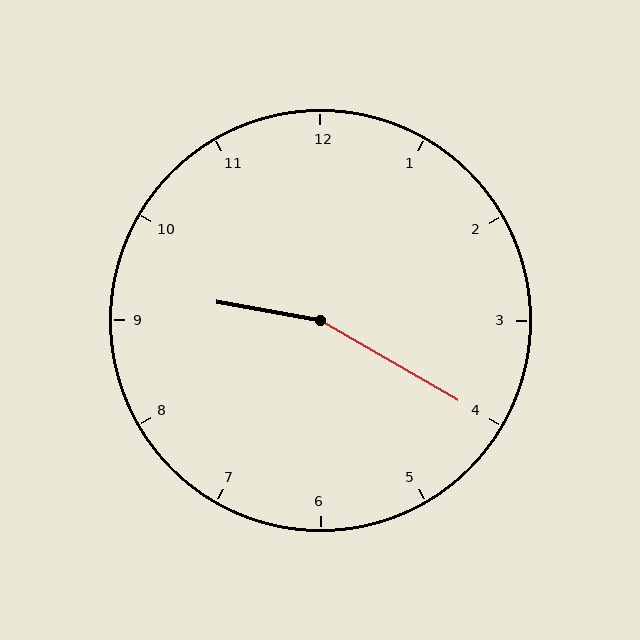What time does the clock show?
9:20.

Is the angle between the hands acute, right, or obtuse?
It is obtuse.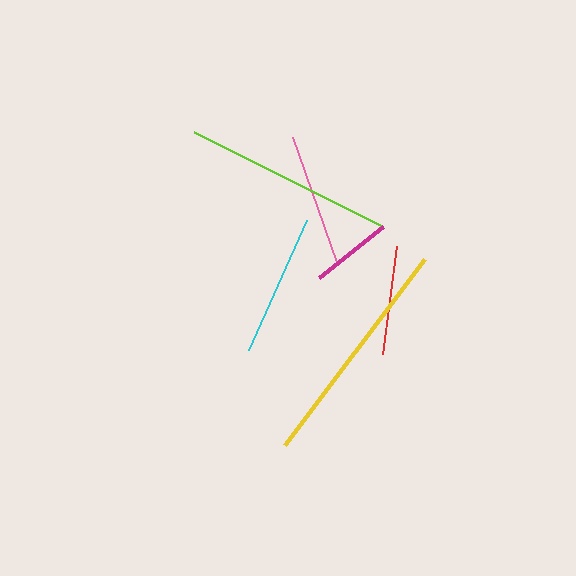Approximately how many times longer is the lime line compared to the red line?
The lime line is approximately 1.9 times the length of the red line.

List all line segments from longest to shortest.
From longest to shortest: yellow, lime, cyan, pink, red, magenta.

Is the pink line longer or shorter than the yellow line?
The yellow line is longer than the pink line.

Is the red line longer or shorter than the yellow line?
The yellow line is longer than the red line.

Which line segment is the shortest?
The magenta line is the shortest at approximately 82 pixels.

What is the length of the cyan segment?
The cyan segment is approximately 142 pixels long.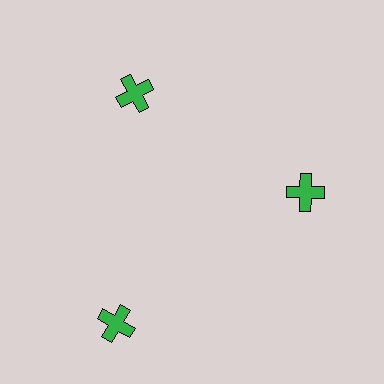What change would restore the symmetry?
The symmetry would be restored by moving it inward, back onto the ring so that all 3 crosses sit at equal angles and equal distance from the center.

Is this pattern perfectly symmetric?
No. The 3 green crosses are arranged in a ring, but one element near the 7 o'clock position is pushed outward from the center, breaking the 3-fold rotational symmetry.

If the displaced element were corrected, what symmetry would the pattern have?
It would have 3-fold rotational symmetry — the pattern would map onto itself every 120 degrees.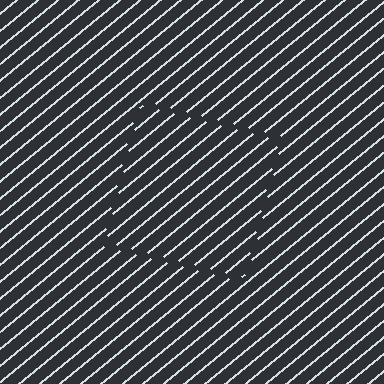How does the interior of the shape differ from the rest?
The interior of the shape contains the same grating, shifted by half a period — the contour is defined by the phase discontinuity where line-ends from the inner and outer gratings abut.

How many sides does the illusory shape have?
4 sides — the line-ends trace a square.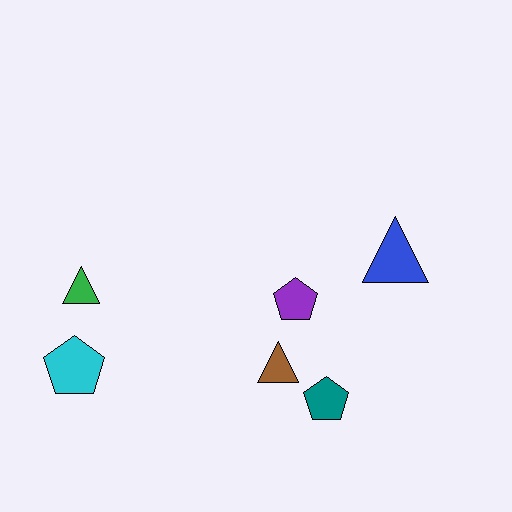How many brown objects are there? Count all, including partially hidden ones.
There is 1 brown object.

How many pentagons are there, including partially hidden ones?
There are 3 pentagons.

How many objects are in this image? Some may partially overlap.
There are 6 objects.